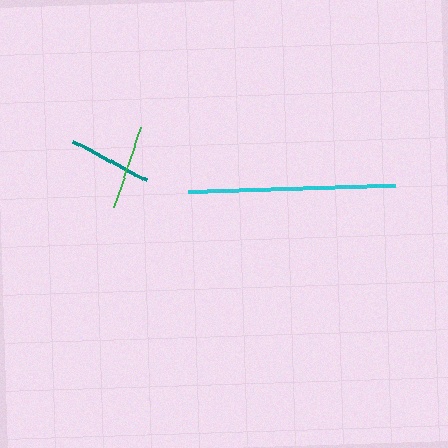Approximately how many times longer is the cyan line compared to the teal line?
The cyan line is approximately 2.5 times the length of the teal line.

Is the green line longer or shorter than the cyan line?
The cyan line is longer than the green line.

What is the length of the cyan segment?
The cyan segment is approximately 207 pixels long.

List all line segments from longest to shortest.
From longest to shortest: cyan, green, teal.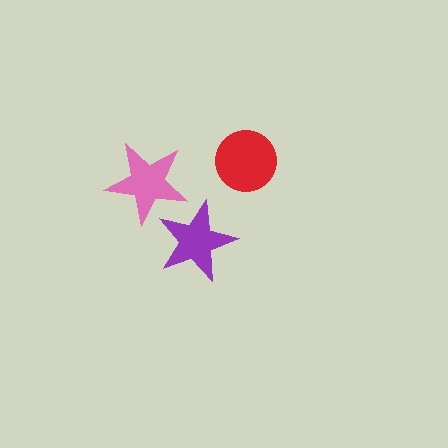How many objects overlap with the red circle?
0 objects overlap with the red circle.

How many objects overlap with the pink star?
1 object overlaps with the pink star.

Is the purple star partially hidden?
Yes, it is partially covered by another shape.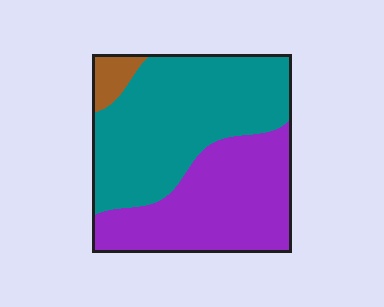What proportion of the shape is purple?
Purple covers 42% of the shape.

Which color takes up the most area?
Teal, at roughly 55%.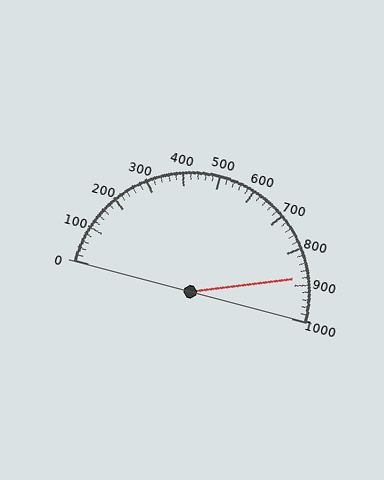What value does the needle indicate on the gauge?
The needle indicates approximately 880.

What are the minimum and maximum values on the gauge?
The gauge ranges from 0 to 1000.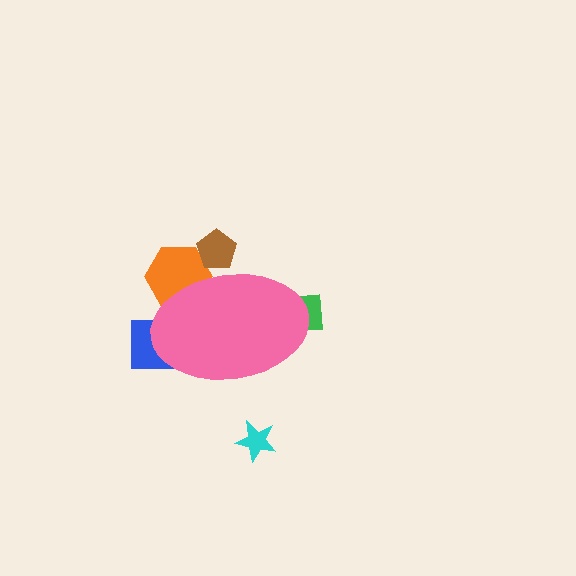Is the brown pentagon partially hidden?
Yes, the brown pentagon is partially hidden behind the pink ellipse.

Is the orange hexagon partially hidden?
Yes, the orange hexagon is partially hidden behind the pink ellipse.